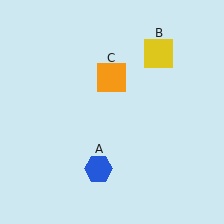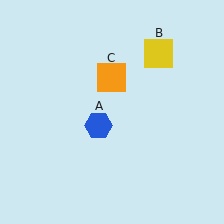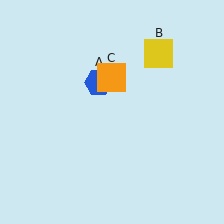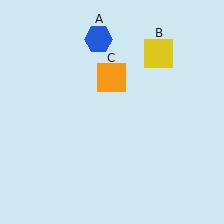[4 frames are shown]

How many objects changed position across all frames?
1 object changed position: blue hexagon (object A).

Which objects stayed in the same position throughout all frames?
Yellow square (object B) and orange square (object C) remained stationary.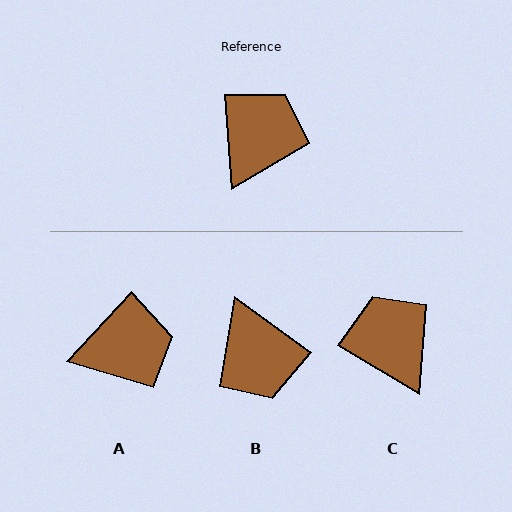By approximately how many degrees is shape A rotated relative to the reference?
Approximately 47 degrees clockwise.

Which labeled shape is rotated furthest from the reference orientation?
B, about 130 degrees away.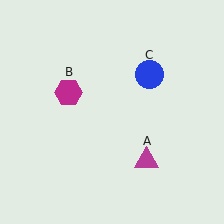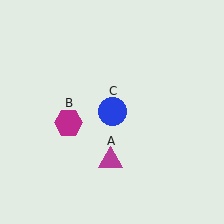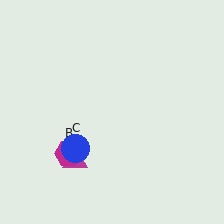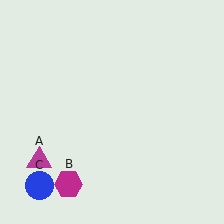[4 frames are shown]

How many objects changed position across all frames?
3 objects changed position: magenta triangle (object A), magenta hexagon (object B), blue circle (object C).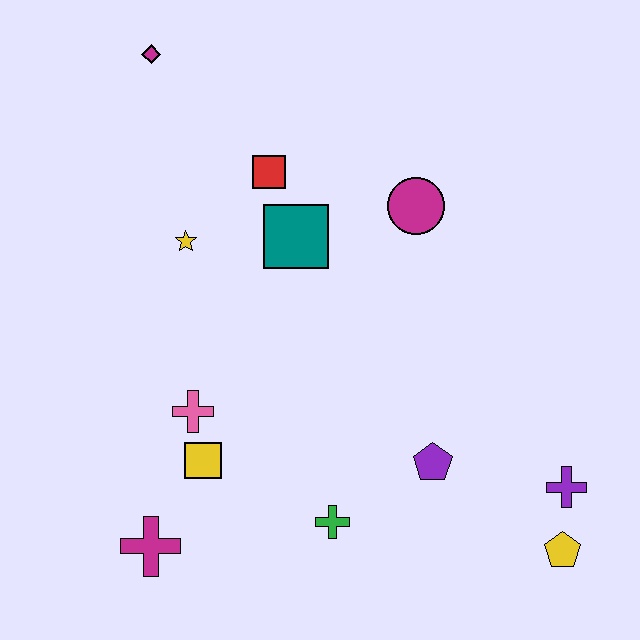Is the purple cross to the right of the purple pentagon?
Yes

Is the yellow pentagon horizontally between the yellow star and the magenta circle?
No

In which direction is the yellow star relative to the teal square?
The yellow star is to the left of the teal square.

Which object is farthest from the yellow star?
The yellow pentagon is farthest from the yellow star.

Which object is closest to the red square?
The teal square is closest to the red square.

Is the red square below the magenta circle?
No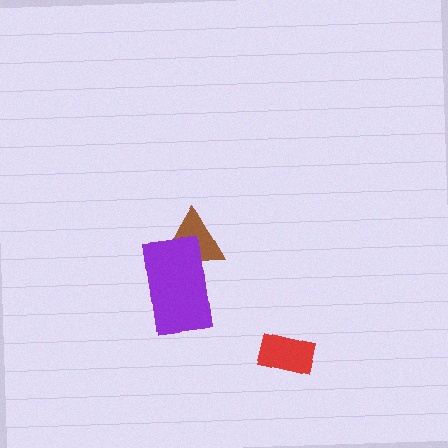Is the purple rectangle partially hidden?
No, no other shape covers it.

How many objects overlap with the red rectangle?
0 objects overlap with the red rectangle.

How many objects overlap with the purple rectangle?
1 object overlaps with the purple rectangle.